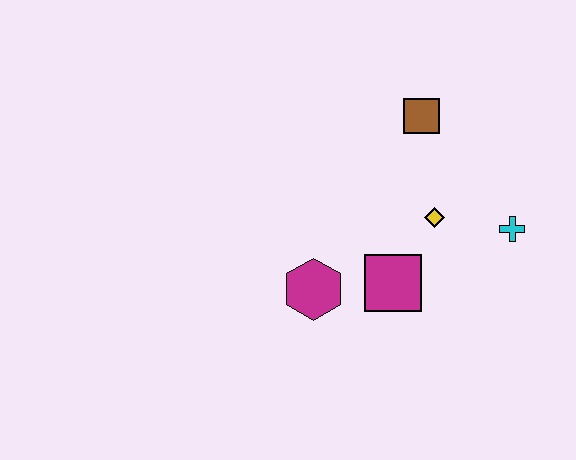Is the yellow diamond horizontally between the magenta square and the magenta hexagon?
No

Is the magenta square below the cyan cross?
Yes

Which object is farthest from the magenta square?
The brown square is farthest from the magenta square.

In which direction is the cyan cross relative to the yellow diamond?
The cyan cross is to the right of the yellow diamond.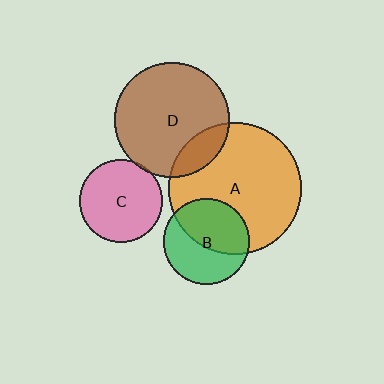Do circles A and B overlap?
Yes.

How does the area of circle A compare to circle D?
Approximately 1.3 times.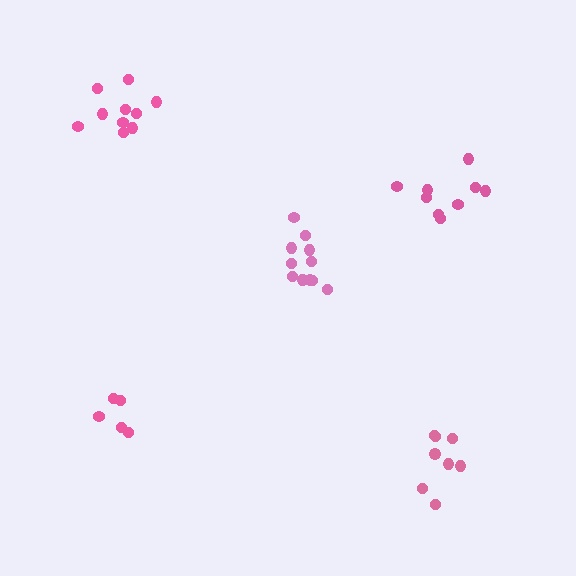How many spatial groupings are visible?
There are 5 spatial groupings.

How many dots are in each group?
Group 1: 5 dots, Group 2: 10 dots, Group 3: 9 dots, Group 4: 11 dots, Group 5: 8 dots (43 total).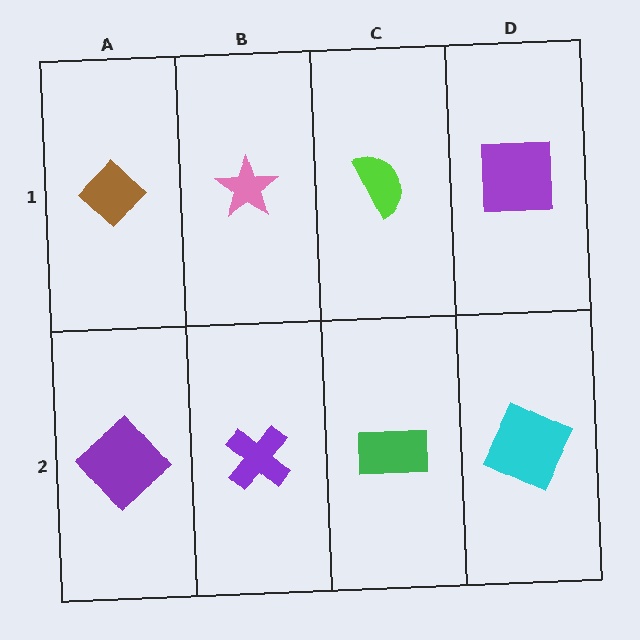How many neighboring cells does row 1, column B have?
3.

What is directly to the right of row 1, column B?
A lime semicircle.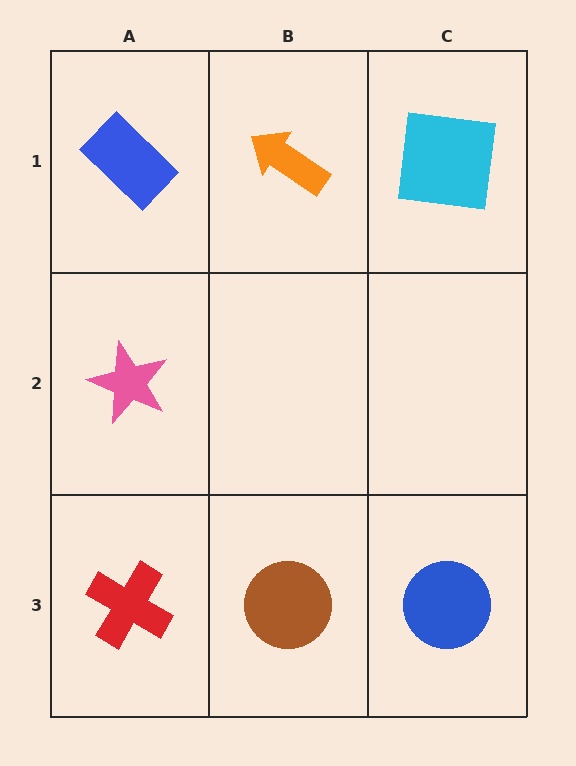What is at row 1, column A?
A blue rectangle.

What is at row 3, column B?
A brown circle.